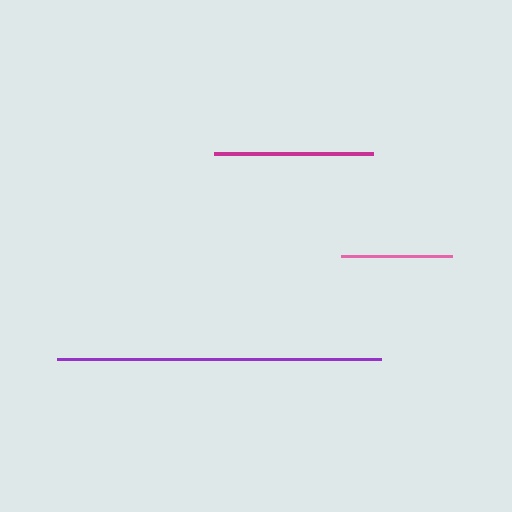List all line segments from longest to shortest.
From longest to shortest: purple, magenta, pink.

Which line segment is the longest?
The purple line is the longest at approximately 324 pixels.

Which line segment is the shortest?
The pink line is the shortest at approximately 111 pixels.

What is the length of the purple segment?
The purple segment is approximately 324 pixels long.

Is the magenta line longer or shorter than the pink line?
The magenta line is longer than the pink line.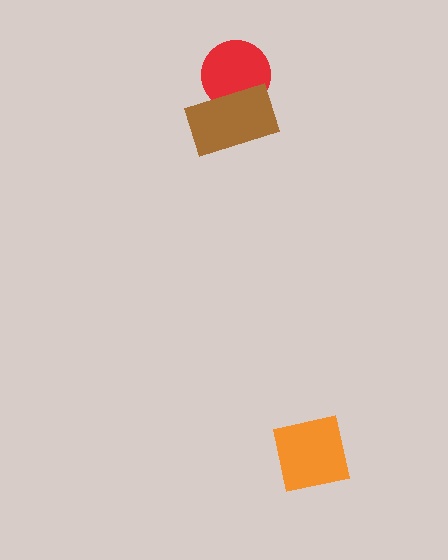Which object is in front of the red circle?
The brown rectangle is in front of the red circle.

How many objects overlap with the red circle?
1 object overlaps with the red circle.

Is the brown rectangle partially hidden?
No, no other shape covers it.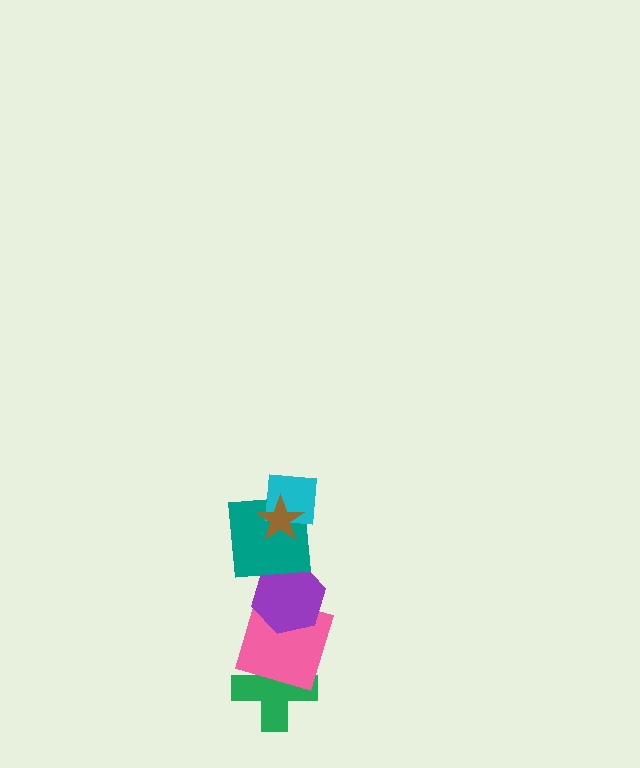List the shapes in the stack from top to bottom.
From top to bottom: the brown star, the cyan square, the teal square, the purple hexagon, the pink square, the green cross.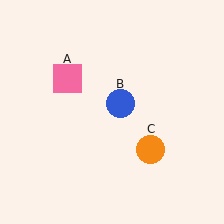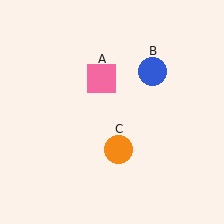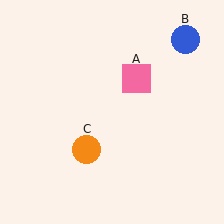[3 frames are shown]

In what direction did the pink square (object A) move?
The pink square (object A) moved right.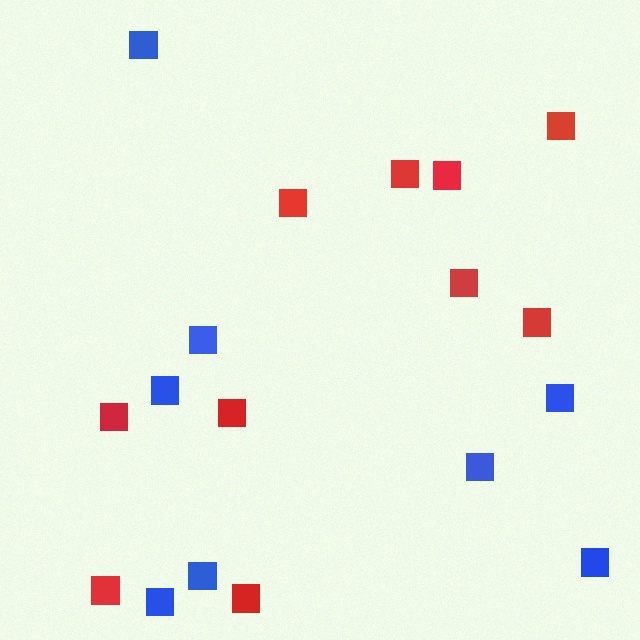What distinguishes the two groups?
There are 2 groups: one group of red squares (10) and one group of blue squares (8).